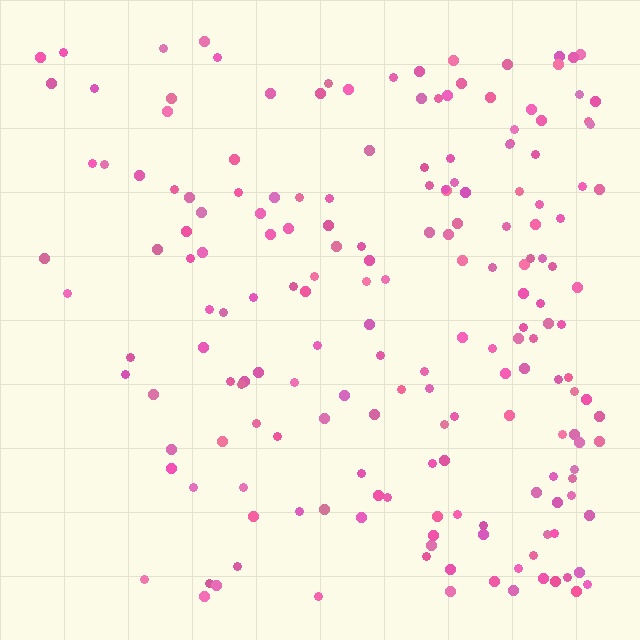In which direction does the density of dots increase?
From left to right, with the right side densest.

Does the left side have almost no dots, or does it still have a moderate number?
Still a moderate number, just noticeably fewer than the right.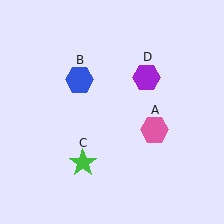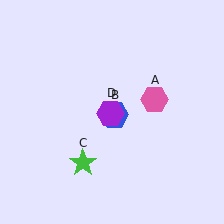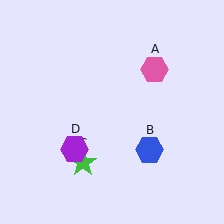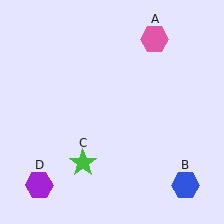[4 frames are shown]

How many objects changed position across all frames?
3 objects changed position: pink hexagon (object A), blue hexagon (object B), purple hexagon (object D).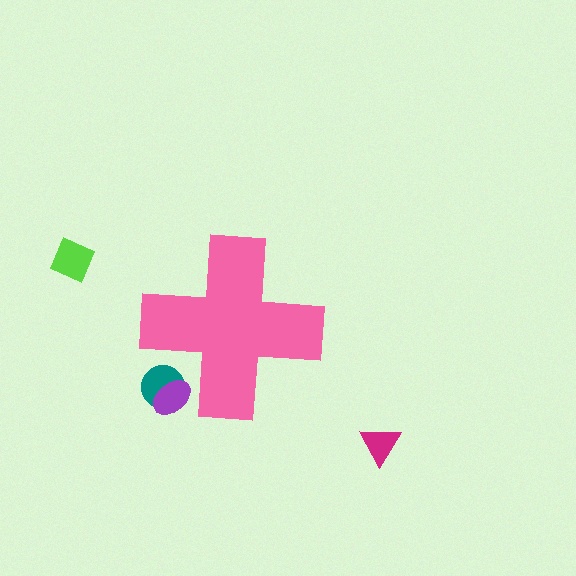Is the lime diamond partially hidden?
No, the lime diamond is fully visible.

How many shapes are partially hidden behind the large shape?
2 shapes are partially hidden.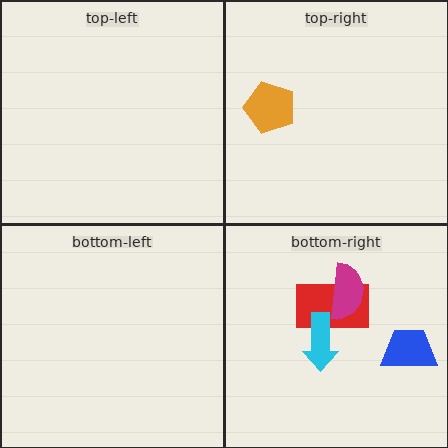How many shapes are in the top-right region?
1.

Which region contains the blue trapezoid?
The bottom-right region.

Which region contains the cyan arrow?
The bottom-right region.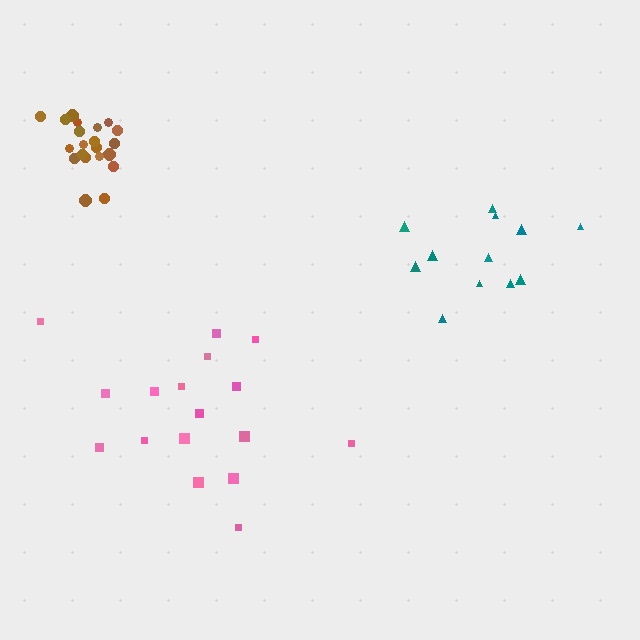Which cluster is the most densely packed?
Brown.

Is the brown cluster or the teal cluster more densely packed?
Brown.